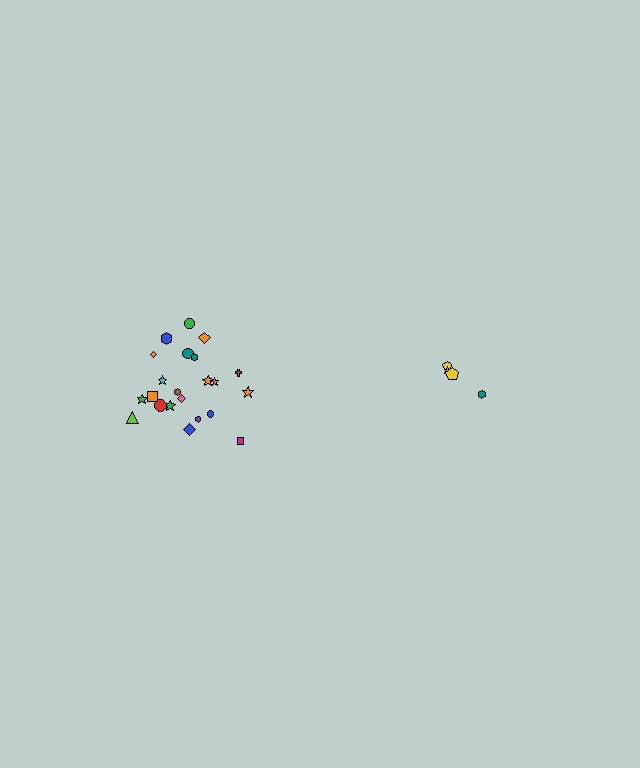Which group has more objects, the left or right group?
The left group.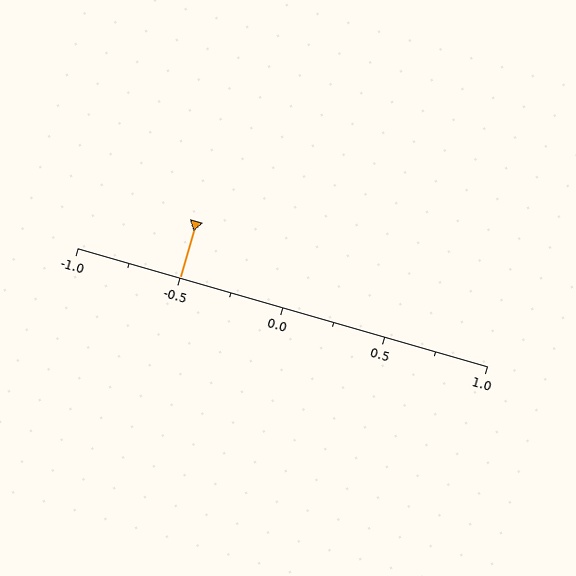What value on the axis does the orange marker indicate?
The marker indicates approximately -0.5.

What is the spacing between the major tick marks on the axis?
The major ticks are spaced 0.5 apart.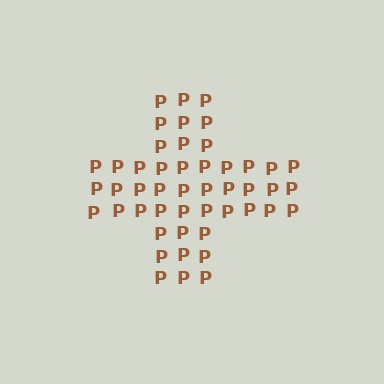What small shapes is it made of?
It is made of small letter P's.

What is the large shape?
The large shape is a cross.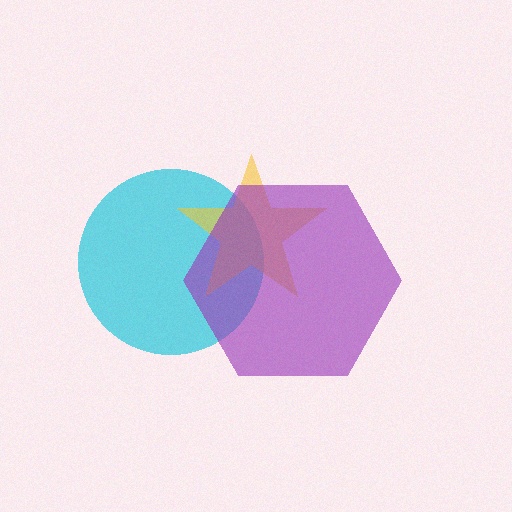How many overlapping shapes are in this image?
There are 3 overlapping shapes in the image.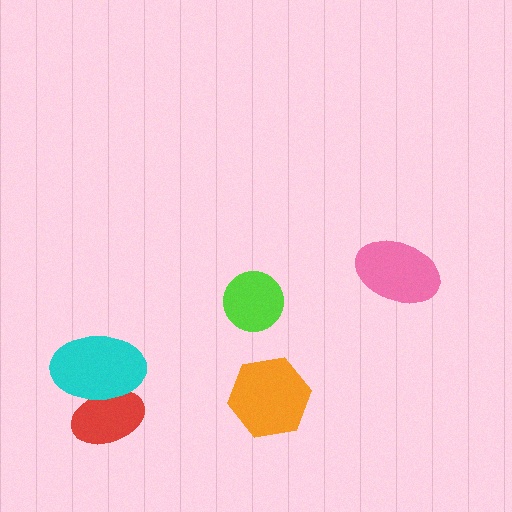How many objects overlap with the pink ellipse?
0 objects overlap with the pink ellipse.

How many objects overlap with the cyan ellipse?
1 object overlaps with the cyan ellipse.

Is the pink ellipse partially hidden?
No, no other shape covers it.